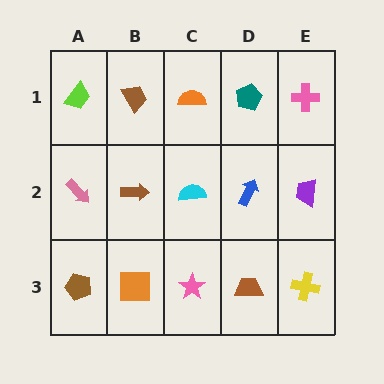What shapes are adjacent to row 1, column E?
A purple trapezoid (row 2, column E), a teal pentagon (row 1, column D).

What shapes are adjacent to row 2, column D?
A teal pentagon (row 1, column D), a brown trapezoid (row 3, column D), a cyan semicircle (row 2, column C), a purple trapezoid (row 2, column E).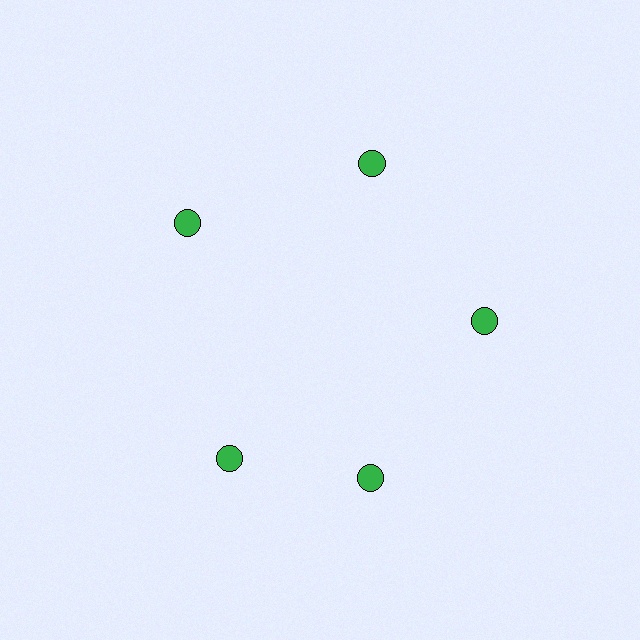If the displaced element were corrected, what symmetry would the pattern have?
It would have 5-fold rotational symmetry — the pattern would map onto itself every 72 degrees.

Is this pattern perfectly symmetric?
No. The 5 green circles are arranged in a ring, but one element near the 8 o'clock position is rotated out of alignment along the ring, breaking the 5-fold rotational symmetry.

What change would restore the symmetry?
The symmetry would be restored by rotating it back into even spacing with its neighbors so that all 5 circles sit at equal angles and equal distance from the center.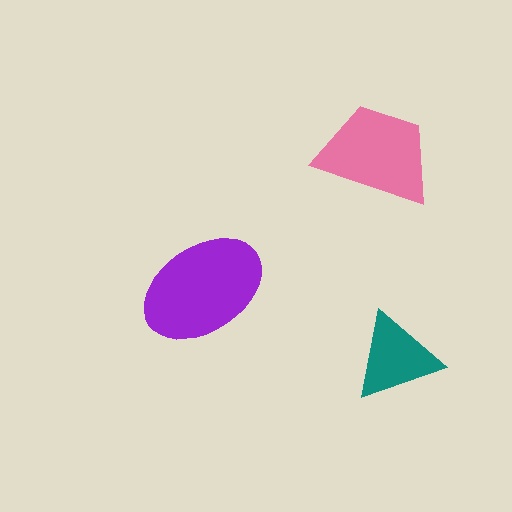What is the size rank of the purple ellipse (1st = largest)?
1st.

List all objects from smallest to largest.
The teal triangle, the pink trapezoid, the purple ellipse.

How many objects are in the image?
There are 3 objects in the image.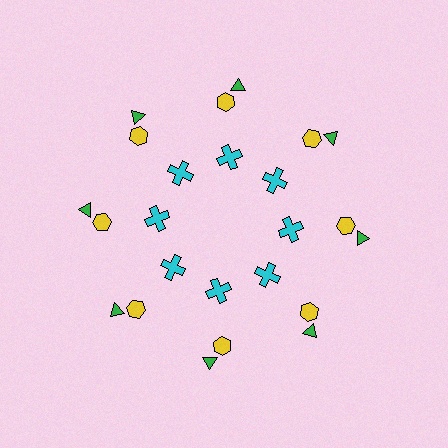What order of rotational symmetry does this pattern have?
This pattern has 8-fold rotational symmetry.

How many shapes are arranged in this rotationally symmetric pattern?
There are 24 shapes, arranged in 8 groups of 3.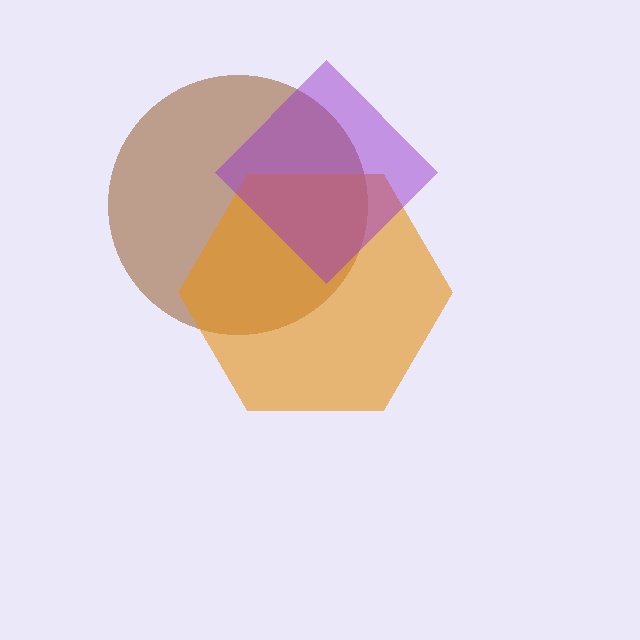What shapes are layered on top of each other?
The layered shapes are: a brown circle, an orange hexagon, a purple diamond.